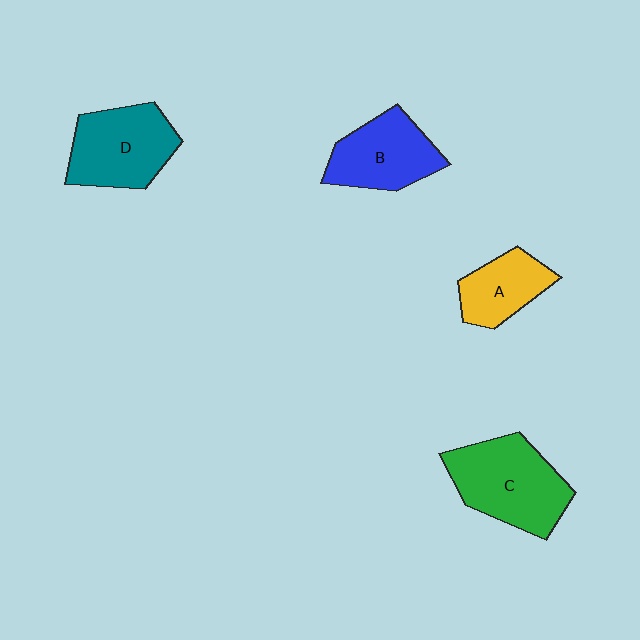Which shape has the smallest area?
Shape A (yellow).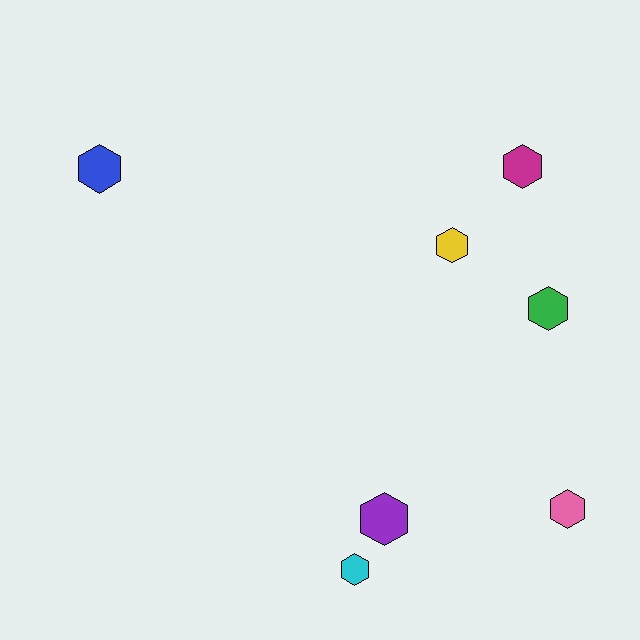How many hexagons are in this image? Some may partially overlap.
There are 7 hexagons.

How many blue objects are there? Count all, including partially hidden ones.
There is 1 blue object.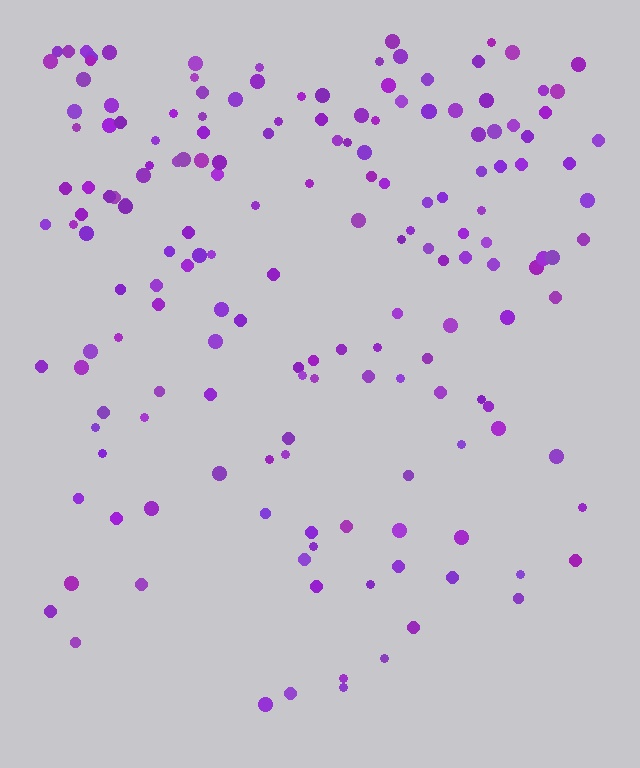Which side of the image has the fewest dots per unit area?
The bottom.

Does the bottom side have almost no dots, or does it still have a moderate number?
Still a moderate number, just noticeably fewer than the top.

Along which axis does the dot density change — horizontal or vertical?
Vertical.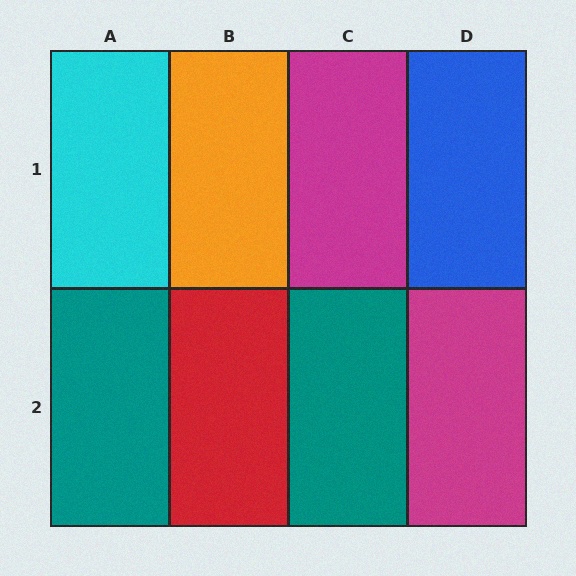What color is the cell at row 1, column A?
Cyan.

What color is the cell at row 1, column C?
Magenta.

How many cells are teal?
2 cells are teal.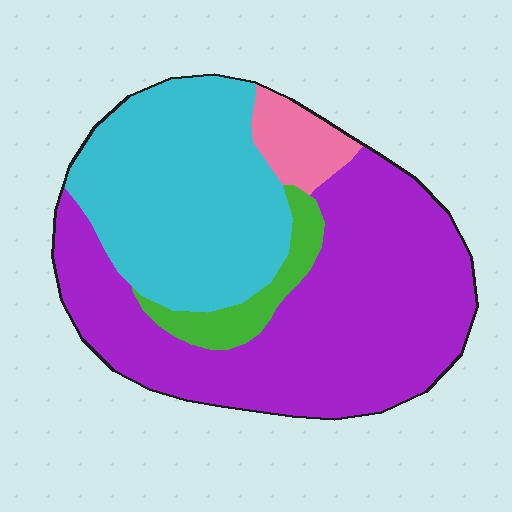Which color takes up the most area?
Purple, at roughly 50%.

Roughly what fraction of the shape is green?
Green takes up about one tenth (1/10) of the shape.